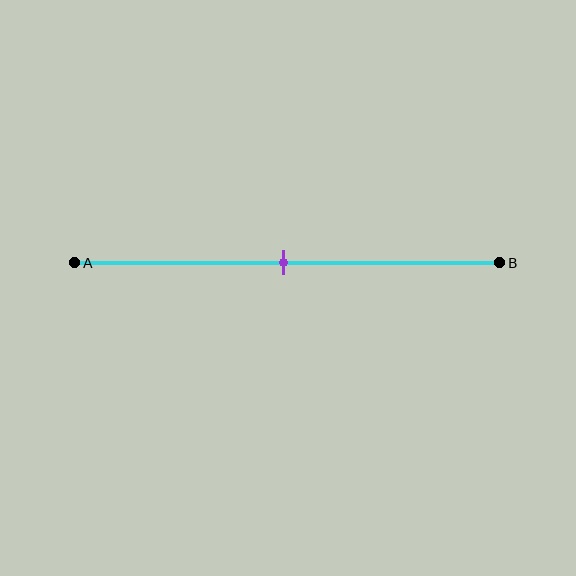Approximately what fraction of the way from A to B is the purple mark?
The purple mark is approximately 50% of the way from A to B.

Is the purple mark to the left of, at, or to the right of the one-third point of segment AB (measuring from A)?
The purple mark is to the right of the one-third point of segment AB.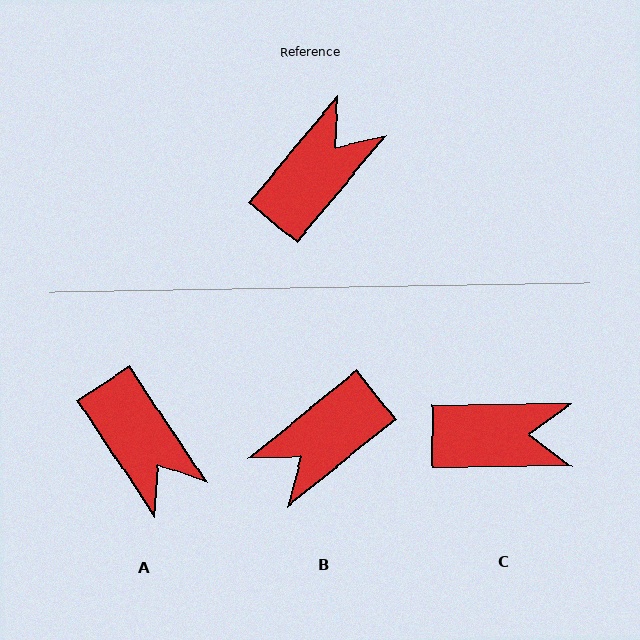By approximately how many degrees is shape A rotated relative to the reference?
Approximately 107 degrees clockwise.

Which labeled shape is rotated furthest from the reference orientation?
B, about 169 degrees away.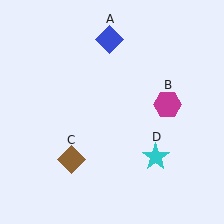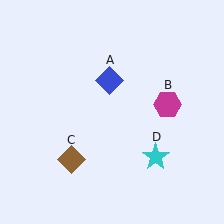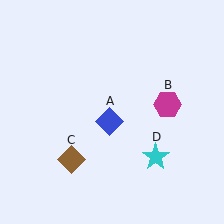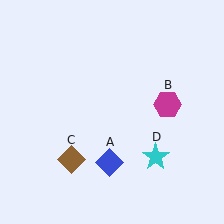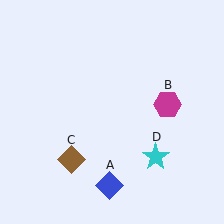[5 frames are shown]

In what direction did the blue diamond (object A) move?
The blue diamond (object A) moved down.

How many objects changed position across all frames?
1 object changed position: blue diamond (object A).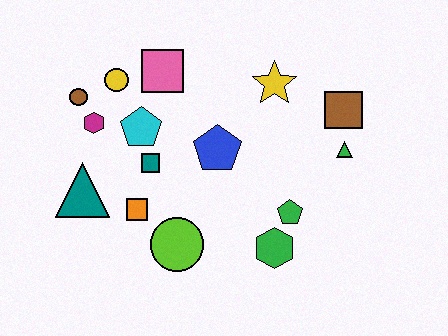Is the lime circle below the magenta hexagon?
Yes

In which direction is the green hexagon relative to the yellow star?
The green hexagon is below the yellow star.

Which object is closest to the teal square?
The cyan pentagon is closest to the teal square.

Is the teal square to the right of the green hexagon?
No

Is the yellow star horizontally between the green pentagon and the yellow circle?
Yes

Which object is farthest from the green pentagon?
The brown circle is farthest from the green pentagon.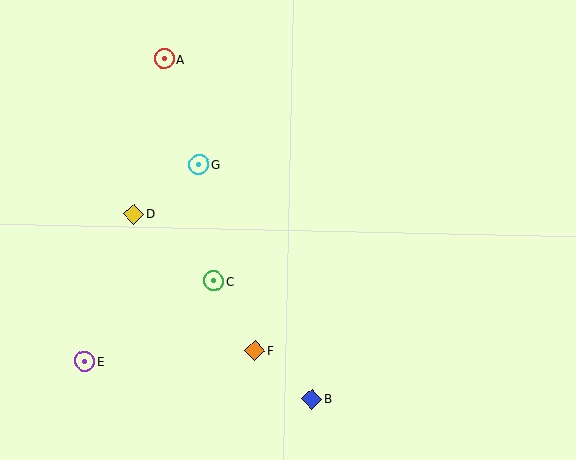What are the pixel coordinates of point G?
Point G is at (199, 165).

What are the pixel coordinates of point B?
Point B is at (312, 399).